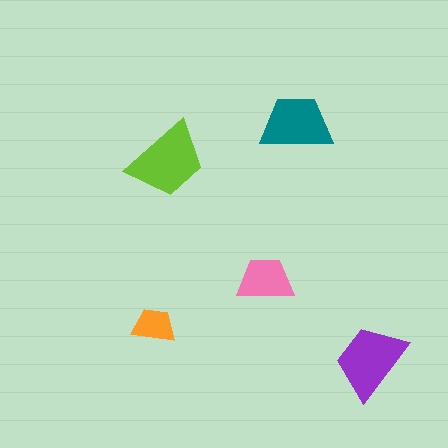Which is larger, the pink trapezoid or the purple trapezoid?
The purple one.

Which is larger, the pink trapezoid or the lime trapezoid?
The lime one.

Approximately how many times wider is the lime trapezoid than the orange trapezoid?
About 2 times wider.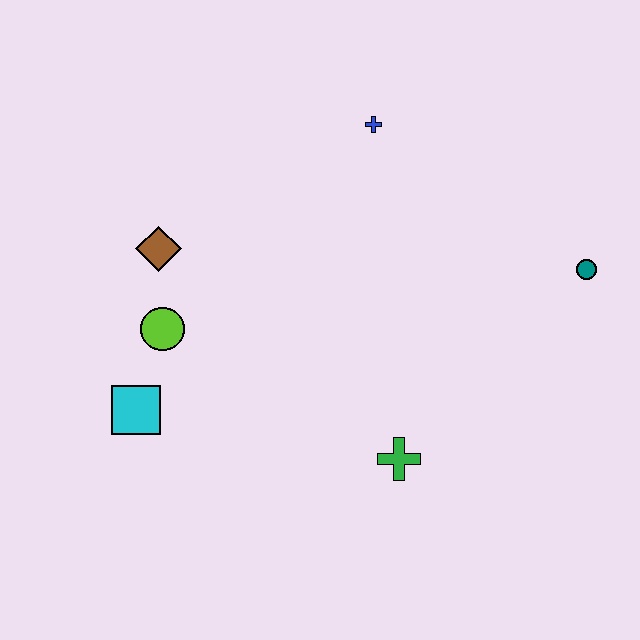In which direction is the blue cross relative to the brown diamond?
The blue cross is to the right of the brown diamond.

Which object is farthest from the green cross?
The blue cross is farthest from the green cross.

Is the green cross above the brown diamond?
No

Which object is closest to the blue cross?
The brown diamond is closest to the blue cross.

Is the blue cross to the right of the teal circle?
No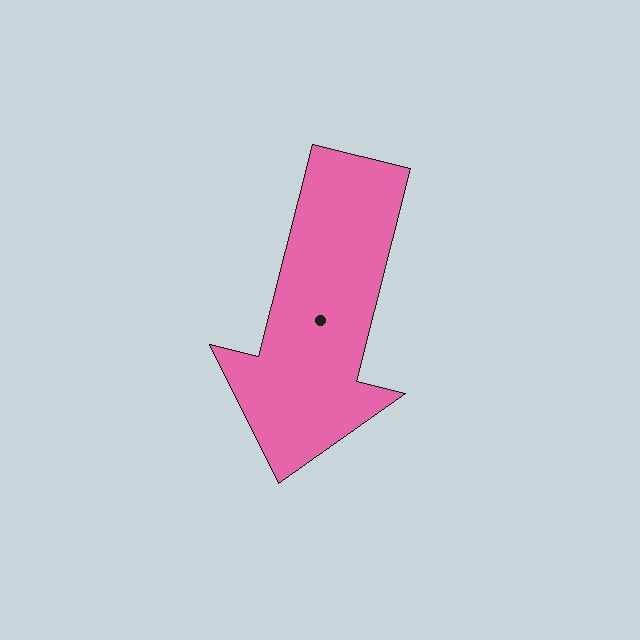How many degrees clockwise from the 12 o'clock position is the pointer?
Approximately 194 degrees.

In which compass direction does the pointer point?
South.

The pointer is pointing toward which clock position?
Roughly 6 o'clock.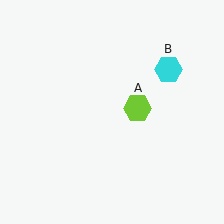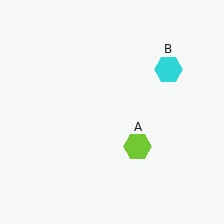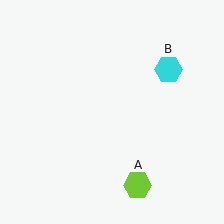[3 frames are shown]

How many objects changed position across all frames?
1 object changed position: lime hexagon (object A).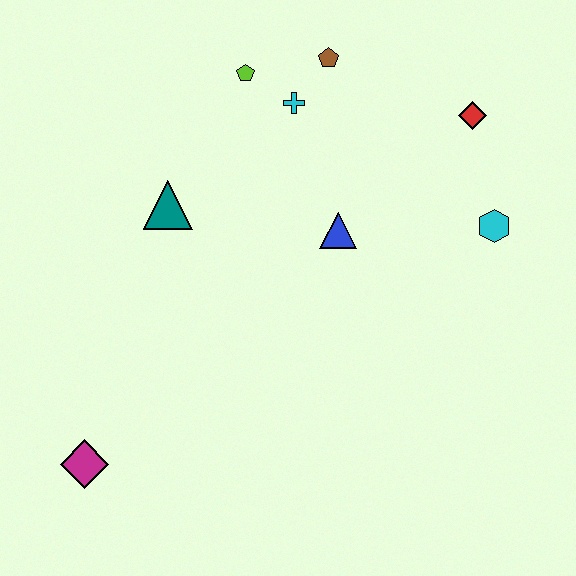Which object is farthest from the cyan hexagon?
The magenta diamond is farthest from the cyan hexagon.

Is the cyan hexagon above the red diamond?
No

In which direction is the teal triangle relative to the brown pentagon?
The teal triangle is to the left of the brown pentagon.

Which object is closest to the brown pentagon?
The cyan cross is closest to the brown pentagon.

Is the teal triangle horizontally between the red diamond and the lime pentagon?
No